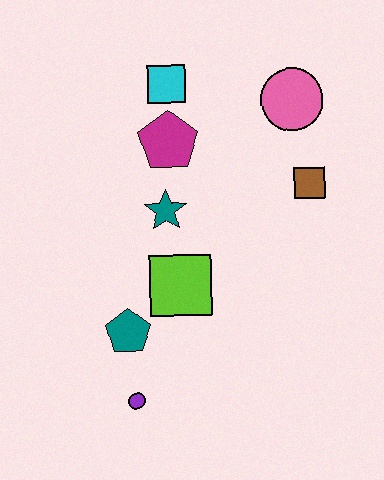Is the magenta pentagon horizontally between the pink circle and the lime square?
No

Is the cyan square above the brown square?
Yes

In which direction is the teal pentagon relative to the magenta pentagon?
The teal pentagon is below the magenta pentagon.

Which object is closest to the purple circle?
The teal pentagon is closest to the purple circle.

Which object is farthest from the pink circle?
The purple circle is farthest from the pink circle.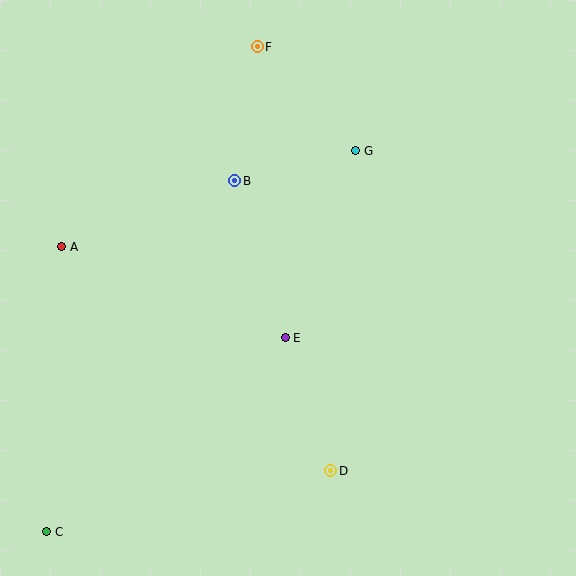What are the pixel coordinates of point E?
Point E is at (285, 338).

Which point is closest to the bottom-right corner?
Point D is closest to the bottom-right corner.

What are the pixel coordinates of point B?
Point B is at (235, 181).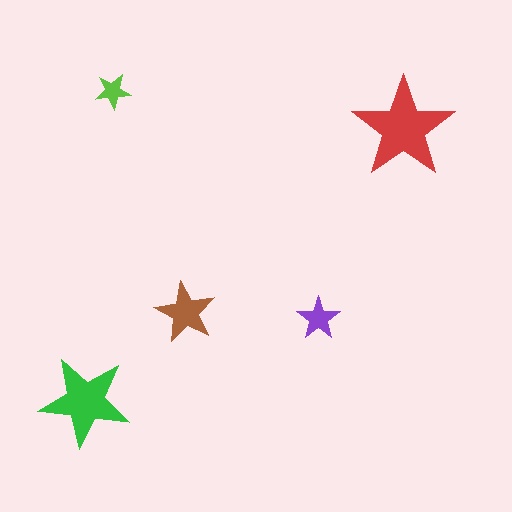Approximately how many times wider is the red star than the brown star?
About 1.5 times wider.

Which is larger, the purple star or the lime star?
The purple one.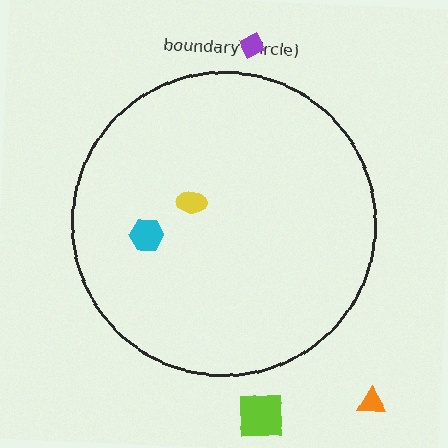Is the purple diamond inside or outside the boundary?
Outside.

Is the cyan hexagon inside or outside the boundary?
Inside.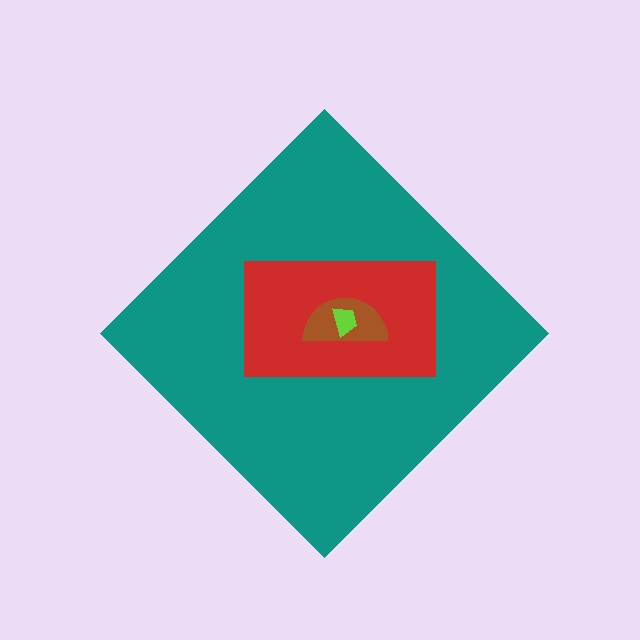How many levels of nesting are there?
4.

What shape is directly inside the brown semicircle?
The lime trapezoid.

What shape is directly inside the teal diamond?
The red rectangle.